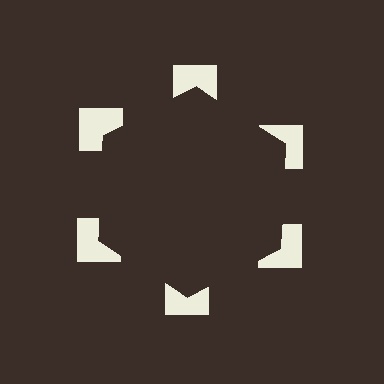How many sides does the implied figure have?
6 sides.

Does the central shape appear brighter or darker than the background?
It typically appears slightly darker than the background, even though no actual brightness change is drawn.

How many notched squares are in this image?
There are 6 — one at each vertex of the illusory hexagon.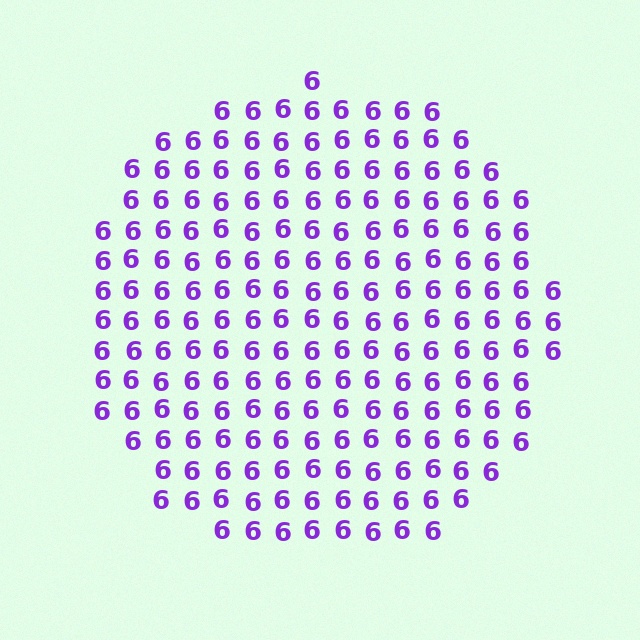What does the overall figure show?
The overall figure shows a circle.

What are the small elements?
The small elements are digit 6's.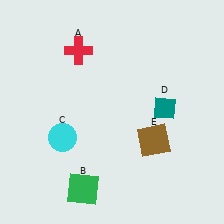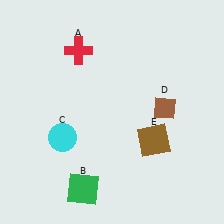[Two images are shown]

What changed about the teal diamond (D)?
In Image 1, D is teal. In Image 2, it changed to brown.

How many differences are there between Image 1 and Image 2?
There is 1 difference between the two images.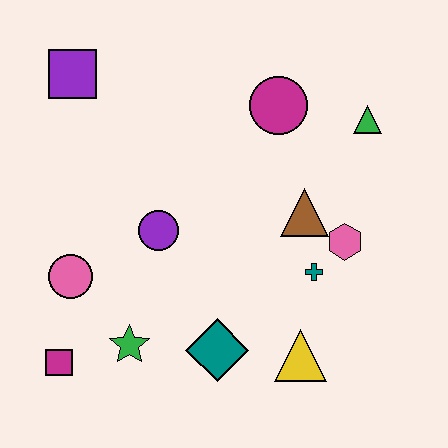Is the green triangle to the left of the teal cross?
No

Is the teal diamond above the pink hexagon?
No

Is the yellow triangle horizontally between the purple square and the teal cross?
Yes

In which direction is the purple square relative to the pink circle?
The purple square is above the pink circle.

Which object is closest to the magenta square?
The green star is closest to the magenta square.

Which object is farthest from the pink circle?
The green triangle is farthest from the pink circle.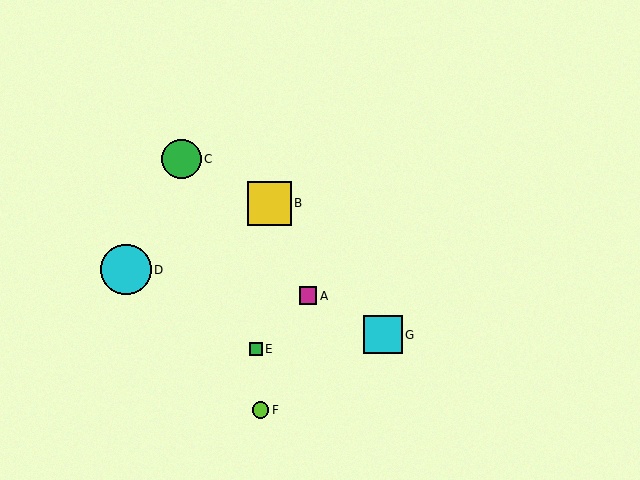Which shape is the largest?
The cyan circle (labeled D) is the largest.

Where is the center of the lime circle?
The center of the lime circle is at (261, 410).